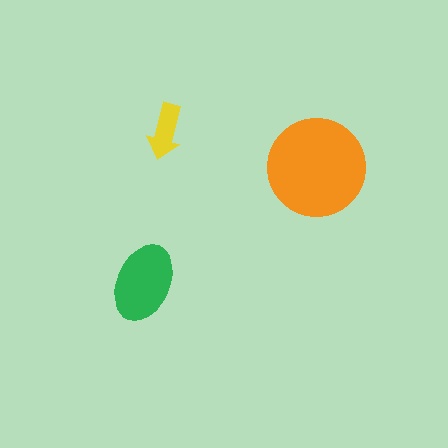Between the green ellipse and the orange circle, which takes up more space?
The orange circle.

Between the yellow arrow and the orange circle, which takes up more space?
The orange circle.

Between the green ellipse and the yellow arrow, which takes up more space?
The green ellipse.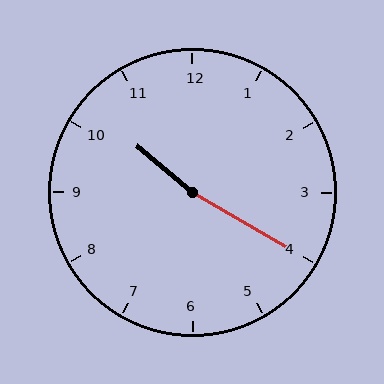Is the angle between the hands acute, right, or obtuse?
It is obtuse.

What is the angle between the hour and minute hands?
Approximately 170 degrees.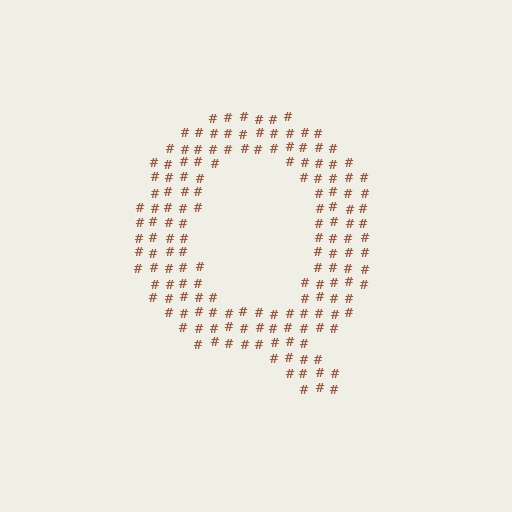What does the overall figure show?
The overall figure shows the letter Q.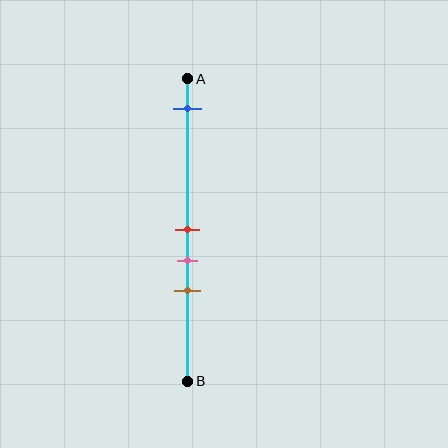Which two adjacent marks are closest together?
The red and pink marks are the closest adjacent pair.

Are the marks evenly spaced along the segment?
No, the marks are not evenly spaced.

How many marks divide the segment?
There are 4 marks dividing the segment.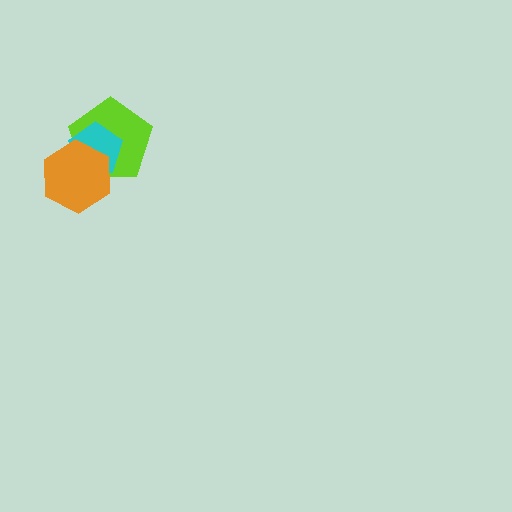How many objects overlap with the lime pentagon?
2 objects overlap with the lime pentagon.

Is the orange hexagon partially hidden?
No, no other shape covers it.